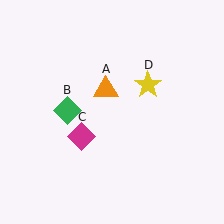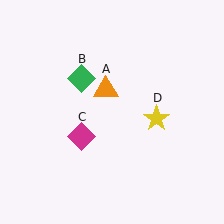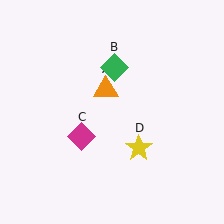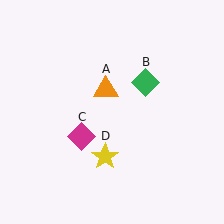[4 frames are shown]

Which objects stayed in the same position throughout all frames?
Orange triangle (object A) and magenta diamond (object C) remained stationary.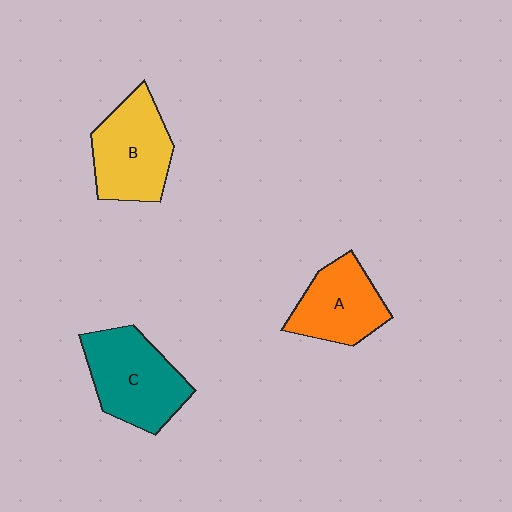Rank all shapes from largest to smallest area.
From largest to smallest: C (teal), B (yellow), A (orange).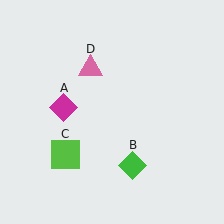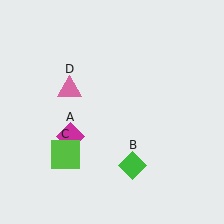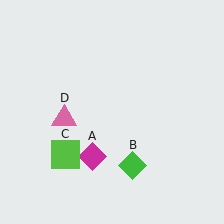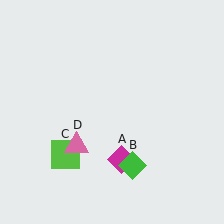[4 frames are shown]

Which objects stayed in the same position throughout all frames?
Green diamond (object B) and lime square (object C) remained stationary.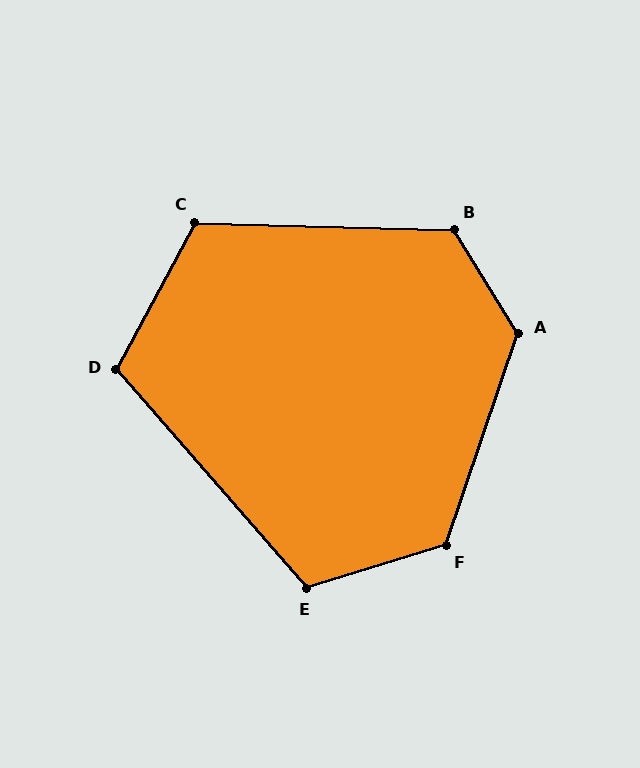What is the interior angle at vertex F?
Approximately 126 degrees (obtuse).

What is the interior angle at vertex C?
Approximately 116 degrees (obtuse).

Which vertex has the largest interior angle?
A, at approximately 130 degrees.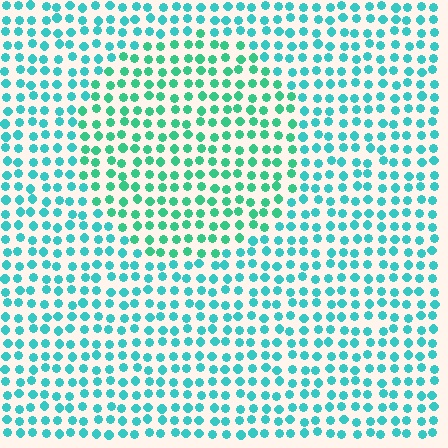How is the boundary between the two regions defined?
The boundary is defined purely by a slight shift in hue (about 25 degrees). Spacing, size, and orientation are identical on both sides.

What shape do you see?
I see a circle.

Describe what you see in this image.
The image is filled with small cyan elements in a uniform arrangement. A circle-shaped region is visible where the elements are tinted to a slightly different hue, forming a subtle color boundary.